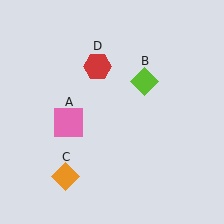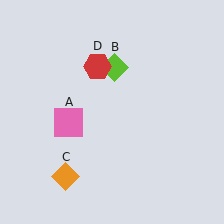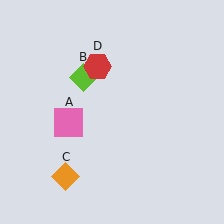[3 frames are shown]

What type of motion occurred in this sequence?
The lime diamond (object B) rotated counterclockwise around the center of the scene.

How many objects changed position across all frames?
1 object changed position: lime diamond (object B).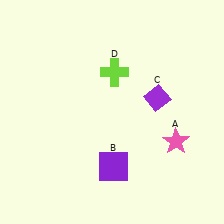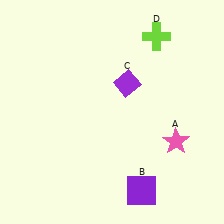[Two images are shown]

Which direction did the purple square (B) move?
The purple square (B) moved right.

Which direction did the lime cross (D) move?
The lime cross (D) moved right.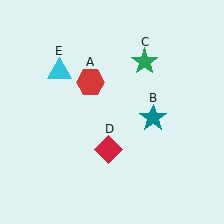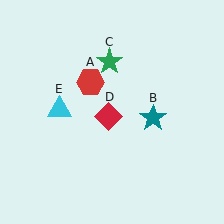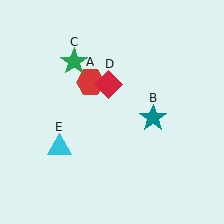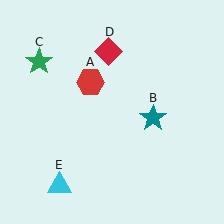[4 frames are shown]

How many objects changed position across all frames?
3 objects changed position: green star (object C), red diamond (object D), cyan triangle (object E).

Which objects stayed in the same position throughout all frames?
Red hexagon (object A) and teal star (object B) remained stationary.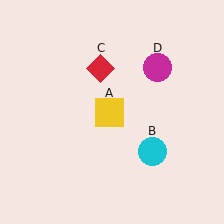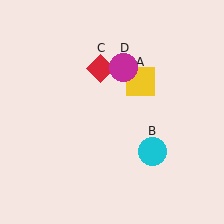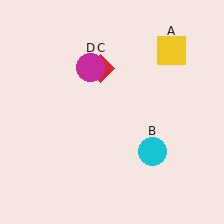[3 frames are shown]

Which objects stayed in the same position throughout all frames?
Cyan circle (object B) and red diamond (object C) remained stationary.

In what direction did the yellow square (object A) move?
The yellow square (object A) moved up and to the right.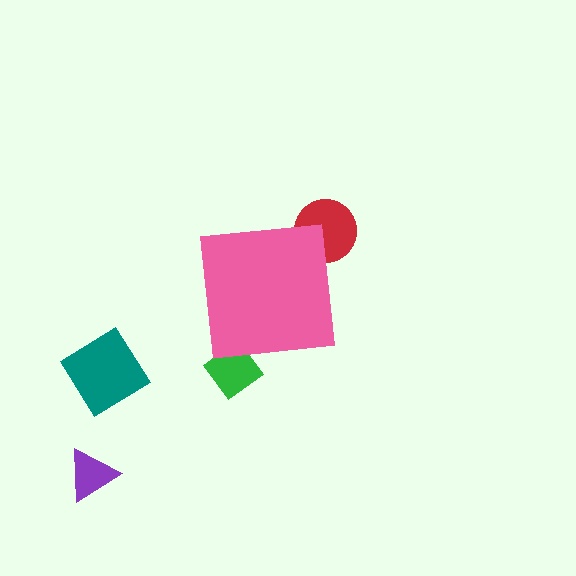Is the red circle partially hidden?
Yes, the red circle is partially hidden behind the pink square.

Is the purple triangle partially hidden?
No, the purple triangle is fully visible.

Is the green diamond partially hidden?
Yes, the green diamond is partially hidden behind the pink square.